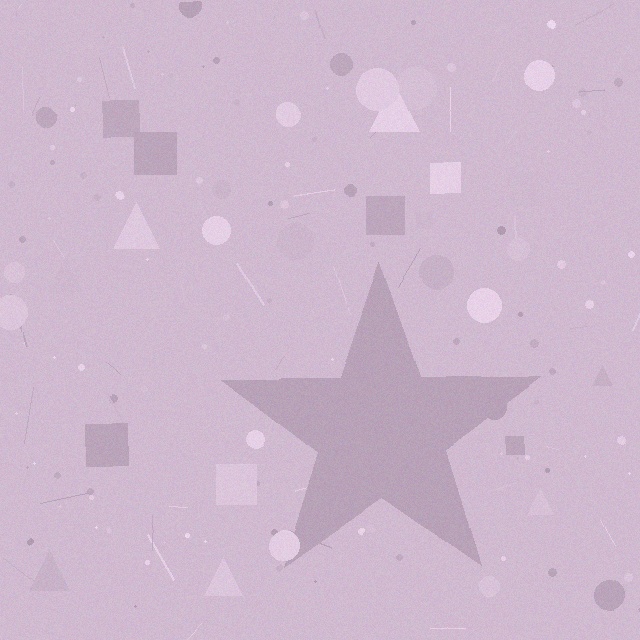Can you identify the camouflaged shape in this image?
The camouflaged shape is a star.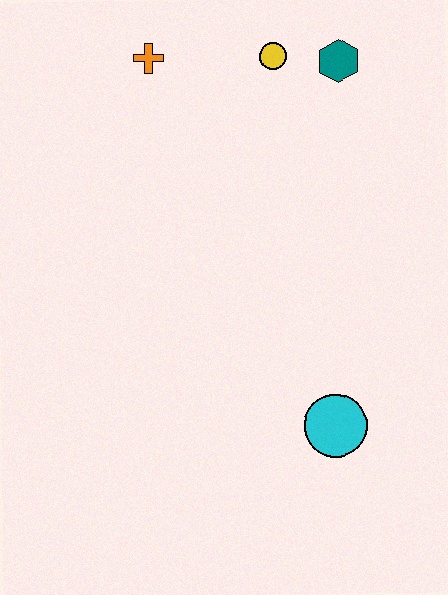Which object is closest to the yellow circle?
The teal hexagon is closest to the yellow circle.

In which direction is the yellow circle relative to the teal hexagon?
The yellow circle is to the left of the teal hexagon.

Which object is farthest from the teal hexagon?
The cyan circle is farthest from the teal hexagon.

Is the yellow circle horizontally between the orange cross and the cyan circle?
Yes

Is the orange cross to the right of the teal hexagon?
No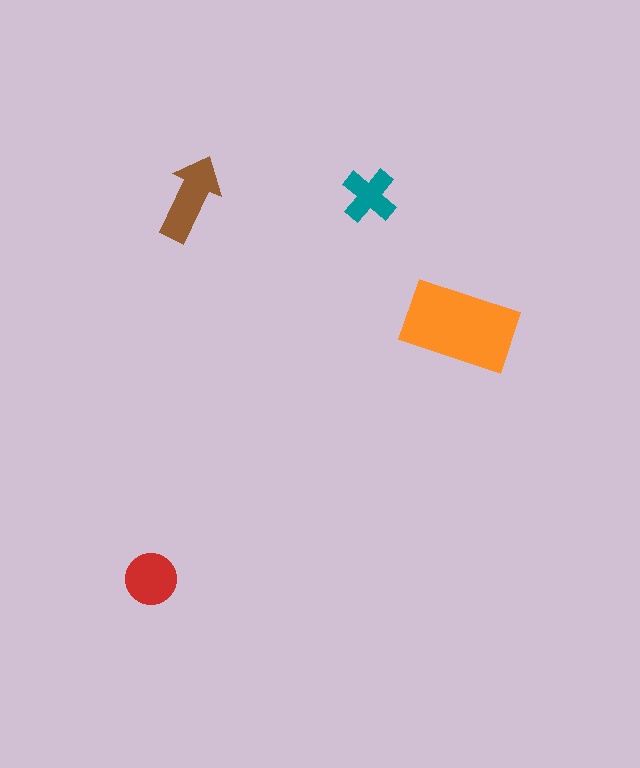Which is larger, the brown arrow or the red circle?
The brown arrow.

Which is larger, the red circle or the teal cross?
The red circle.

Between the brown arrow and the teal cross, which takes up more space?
The brown arrow.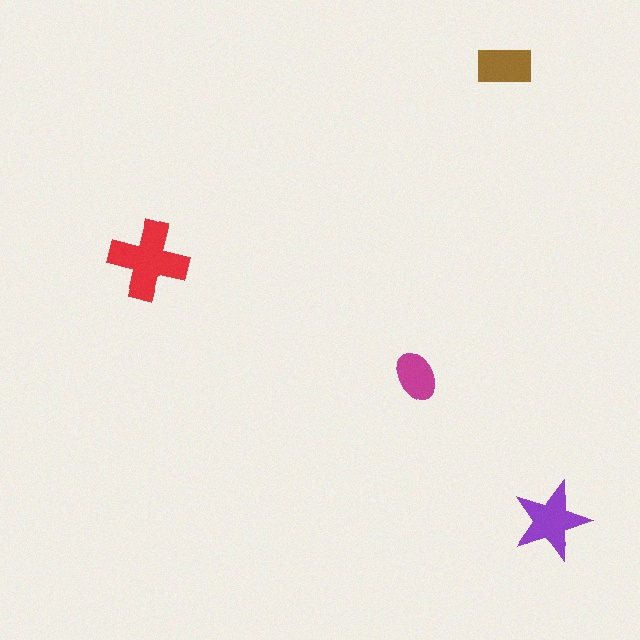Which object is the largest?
The red cross.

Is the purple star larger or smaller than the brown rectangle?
Larger.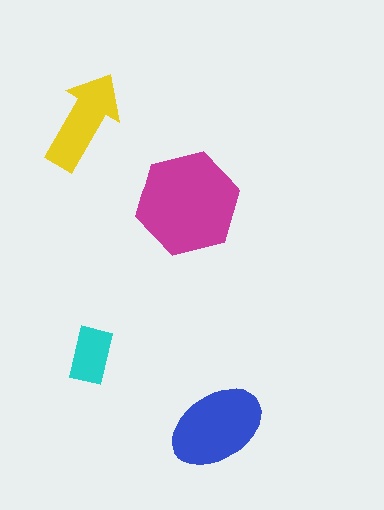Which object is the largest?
The magenta hexagon.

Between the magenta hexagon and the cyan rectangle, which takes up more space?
The magenta hexagon.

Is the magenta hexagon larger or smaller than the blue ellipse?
Larger.